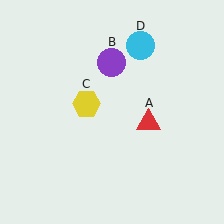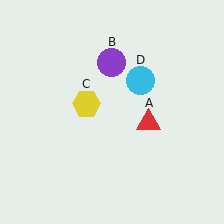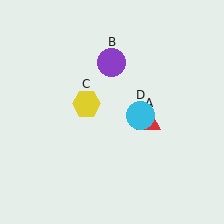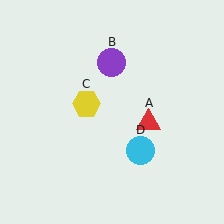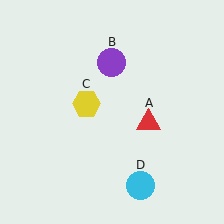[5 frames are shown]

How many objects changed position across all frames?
1 object changed position: cyan circle (object D).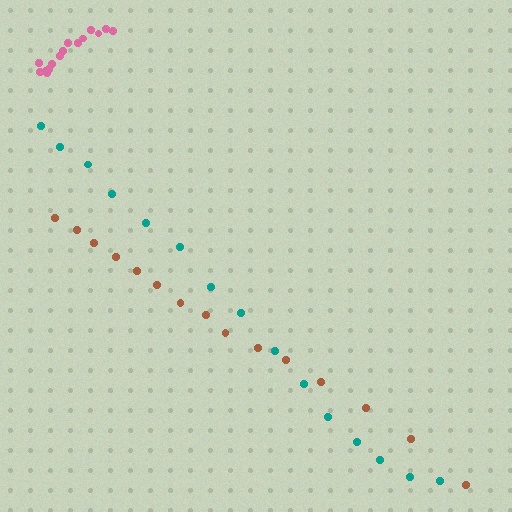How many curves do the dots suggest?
There are 3 distinct paths.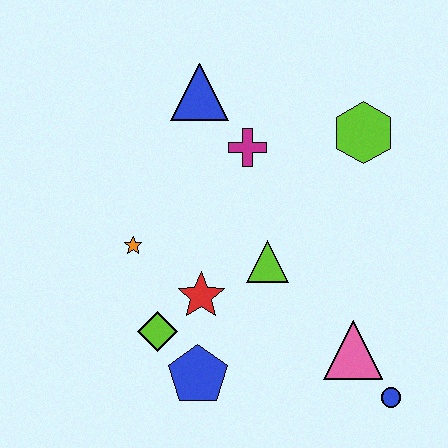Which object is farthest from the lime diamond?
The lime hexagon is farthest from the lime diamond.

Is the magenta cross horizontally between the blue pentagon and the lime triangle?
Yes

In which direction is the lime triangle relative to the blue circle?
The lime triangle is above the blue circle.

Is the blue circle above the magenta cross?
No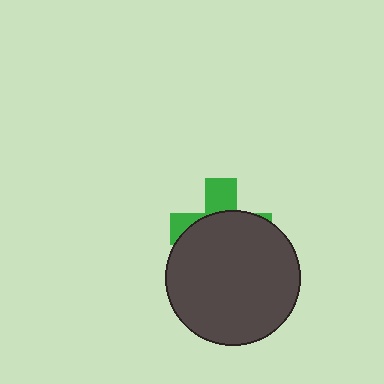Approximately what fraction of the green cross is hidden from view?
Roughly 69% of the green cross is hidden behind the dark gray circle.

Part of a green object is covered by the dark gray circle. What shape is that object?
It is a cross.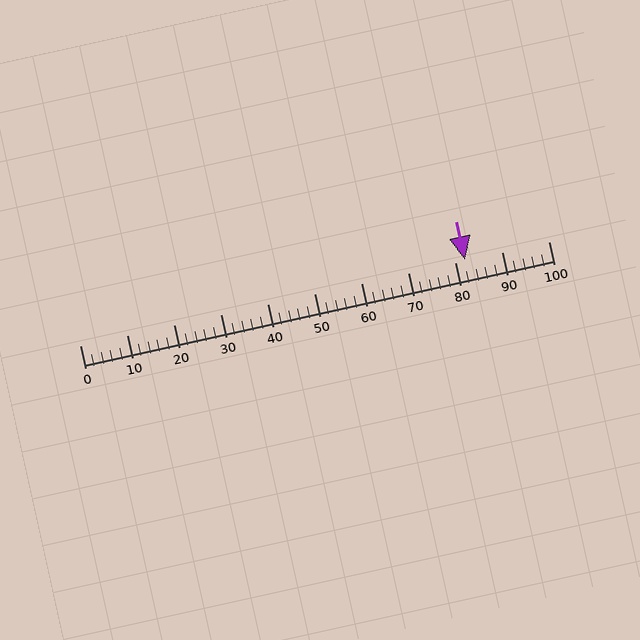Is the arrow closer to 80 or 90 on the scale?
The arrow is closer to 80.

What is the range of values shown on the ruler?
The ruler shows values from 0 to 100.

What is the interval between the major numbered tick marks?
The major tick marks are spaced 10 units apart.